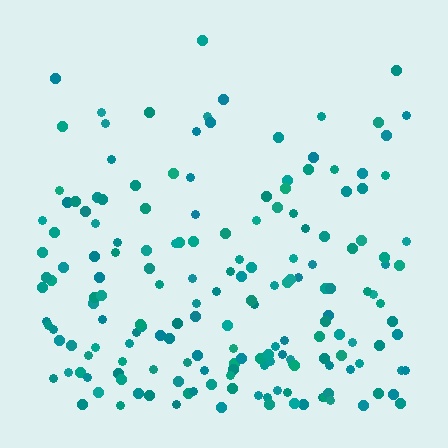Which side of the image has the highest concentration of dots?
The bottom.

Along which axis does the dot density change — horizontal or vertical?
Vertical.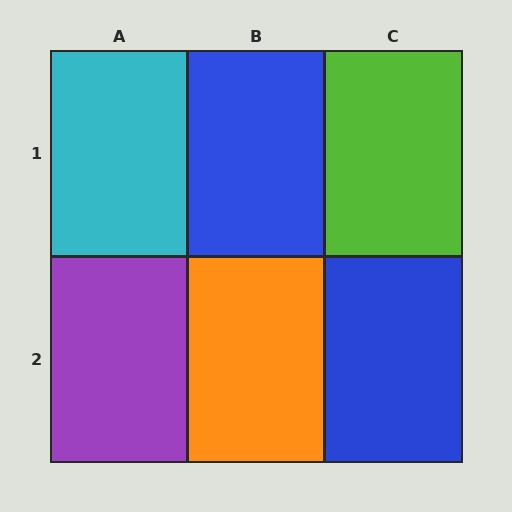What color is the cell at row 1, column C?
Lime.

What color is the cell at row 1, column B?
Blue.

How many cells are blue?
2 cells are blue.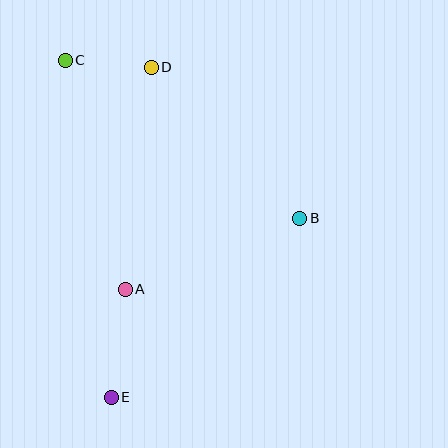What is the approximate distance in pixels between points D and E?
The distance between D and E is approximately 332 pixels.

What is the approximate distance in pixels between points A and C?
The distance between A and C is approximately 237 pixels.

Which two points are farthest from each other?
Points C and E are farthest from each other.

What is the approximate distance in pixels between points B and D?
The distance between B and D is approximately 212 pixels.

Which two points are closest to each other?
Points C and D are closest to each other.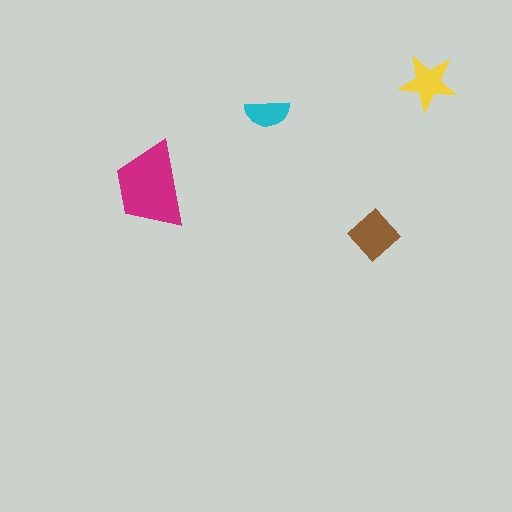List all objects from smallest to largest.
The cyan semicircle, the yellow star, the brown diamond, the magenta trapezoid.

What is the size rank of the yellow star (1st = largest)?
3rd.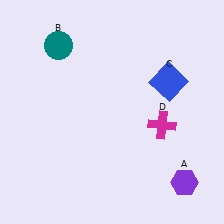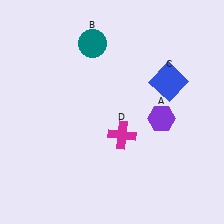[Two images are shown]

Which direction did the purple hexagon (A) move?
The purple hexagon (A) moved up.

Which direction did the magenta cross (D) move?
The magenta cross (D) moved left.